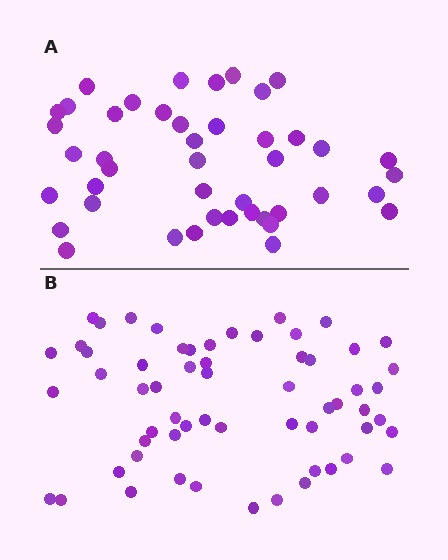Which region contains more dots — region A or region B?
Region B (the bottom region) has more dots.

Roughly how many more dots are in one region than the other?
Region B has approximately 15 more dots than region A.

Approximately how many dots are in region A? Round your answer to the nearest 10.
About 40 dots. (The exact count is 44, which rounds to 40.)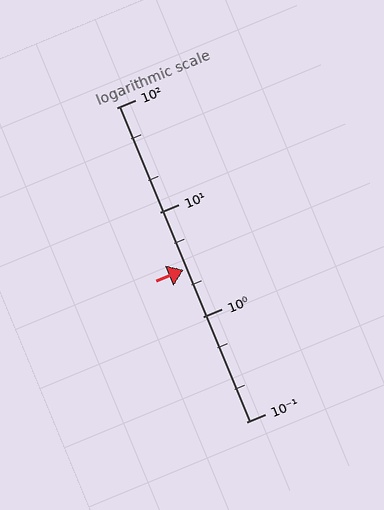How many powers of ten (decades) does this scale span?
The scale spans 3 decades, from 0.1 to 100.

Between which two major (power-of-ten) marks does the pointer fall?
The pointer is between 1 and 10.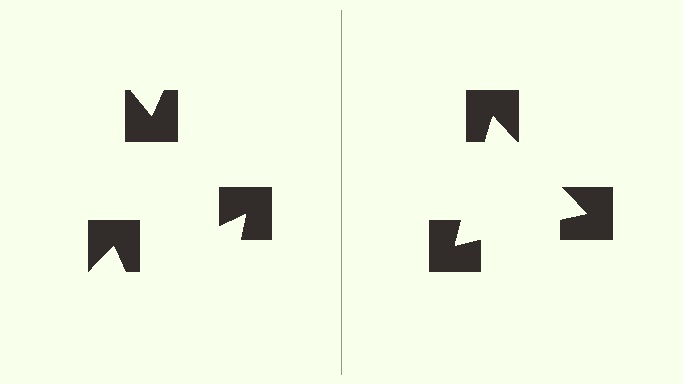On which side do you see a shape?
An illusory triangle appears on the right side. On the left side the wedge cuts are rotated, so no coherent shape forms.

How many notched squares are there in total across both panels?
6 — 3 on each side.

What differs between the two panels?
The notched squares are positioned identically on both sides; only the wedge orientations differ. On the right they align to a triangle; on the left they are misaligned.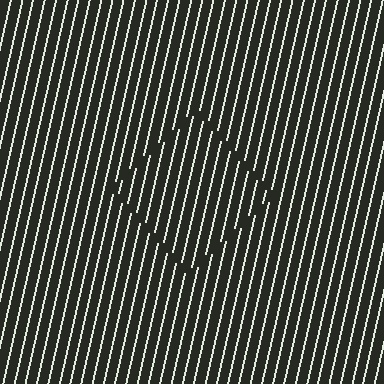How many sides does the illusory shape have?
4 sides — the line-ends trace a square.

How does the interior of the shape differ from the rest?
The interior of the shape contains the same grating, shifted by half a period — the contour is defined by the phase discontinuity where line-ends from the inner and outer gratings abut.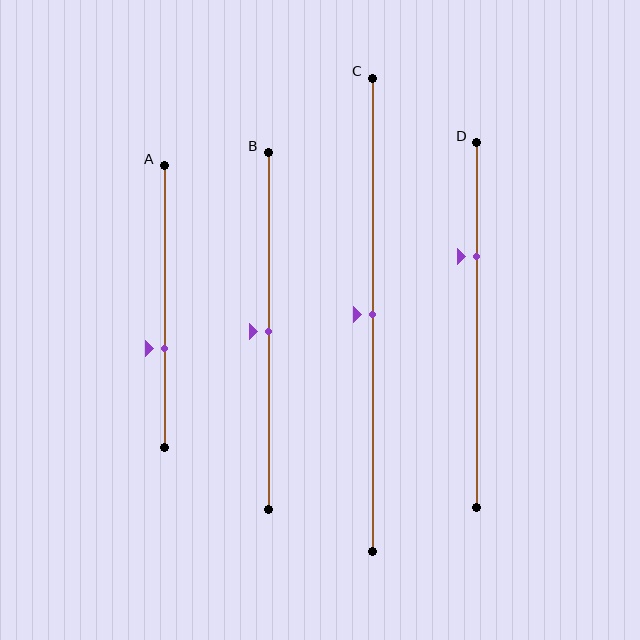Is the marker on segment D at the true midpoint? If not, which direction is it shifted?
No, the marker on segment D is shifted upward by about 19% of the segment length.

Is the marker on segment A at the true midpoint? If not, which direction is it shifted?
No, the marker on segment A is shifted downward by about 15% of the segment length.